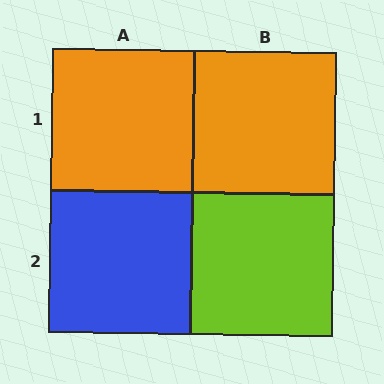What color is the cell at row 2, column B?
Lime.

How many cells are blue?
1 cell is blue.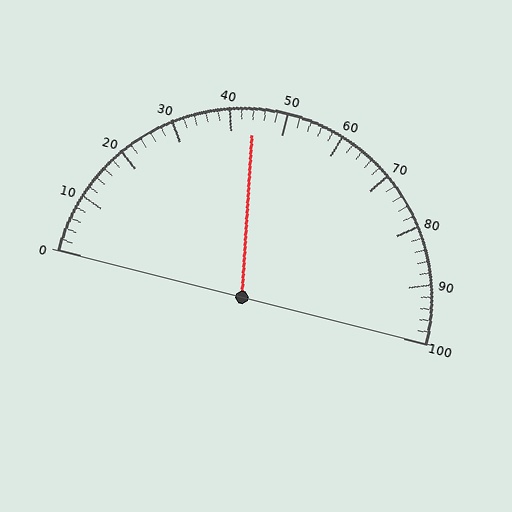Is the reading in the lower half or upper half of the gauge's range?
The reading is in the lower half of the range (0 to 100).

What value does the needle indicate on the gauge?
The needle indicates approximately 44.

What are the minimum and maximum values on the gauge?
The gauge ranges from 0 to 100.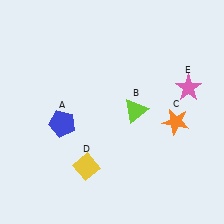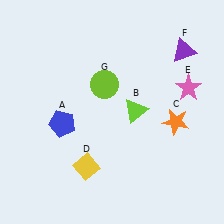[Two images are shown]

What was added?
A purple triangle (F), a lime circle (G) were added in Image 2.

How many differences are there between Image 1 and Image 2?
There are 2 differences between the two images.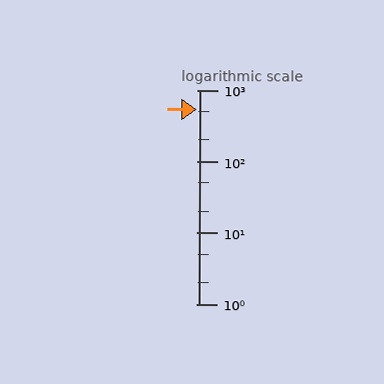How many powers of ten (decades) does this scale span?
The scale spans 3 decades, from 1 to 1000.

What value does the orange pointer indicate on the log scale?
The pointer indicates approximately 530.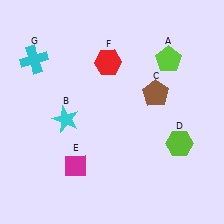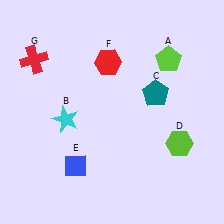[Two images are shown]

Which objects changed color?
C changed from brown to teal. E changed from magenta to blue. G changed from cyan to red.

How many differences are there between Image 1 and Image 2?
There are 3 differences between the two images.